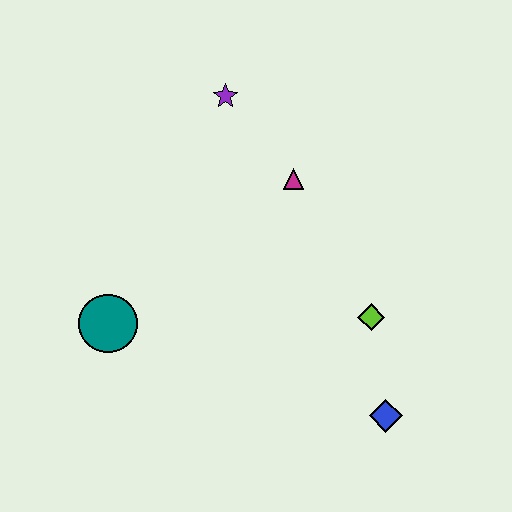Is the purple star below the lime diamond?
No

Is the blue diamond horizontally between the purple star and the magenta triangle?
No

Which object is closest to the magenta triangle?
The purple star is closest to the magenta triangle.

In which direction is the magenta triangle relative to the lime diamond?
The magenta triangle is above the lime diamond.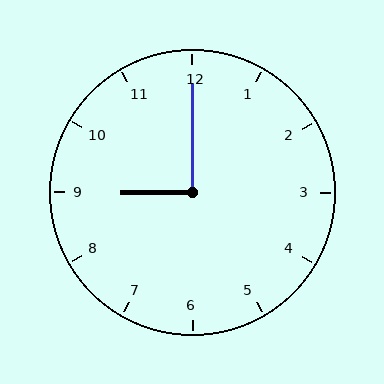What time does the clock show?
9:00.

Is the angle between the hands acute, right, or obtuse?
It is right.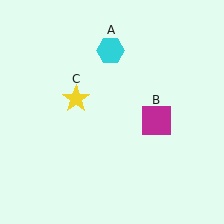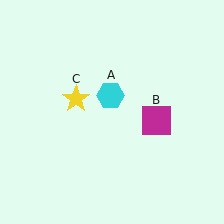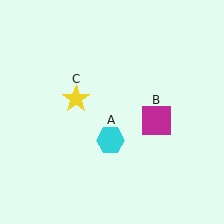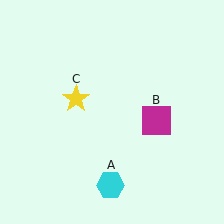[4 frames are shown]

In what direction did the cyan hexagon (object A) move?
The cyan hexagon (object A) moved down.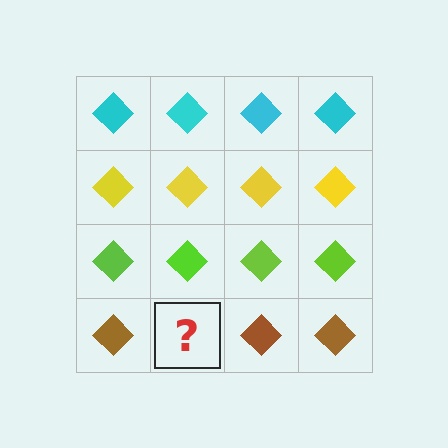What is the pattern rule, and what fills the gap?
The rule is that each row has a consistent color. The gap should be filled with a brown diamond.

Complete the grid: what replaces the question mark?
The question mark should be replaced with a brown diamond.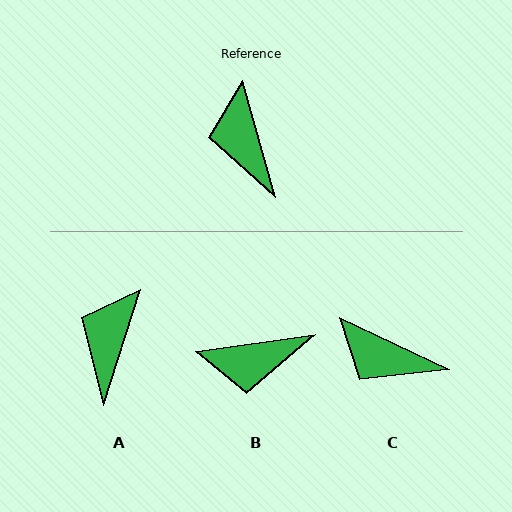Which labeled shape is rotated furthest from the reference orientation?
B, about 82 degrees away.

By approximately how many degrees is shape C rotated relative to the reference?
Approximately 49 degrees counter-clockwise.